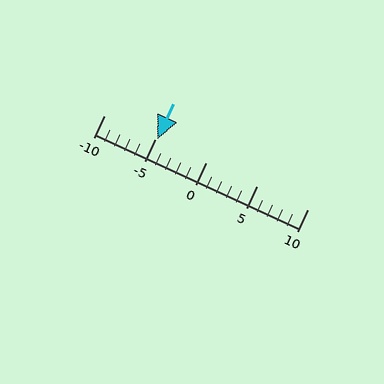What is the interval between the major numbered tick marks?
The major tick marks are spaced 5 units apart.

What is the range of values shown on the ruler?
The ruler shows values from -10 to 10.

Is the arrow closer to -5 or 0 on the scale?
The arrow is closer to -5.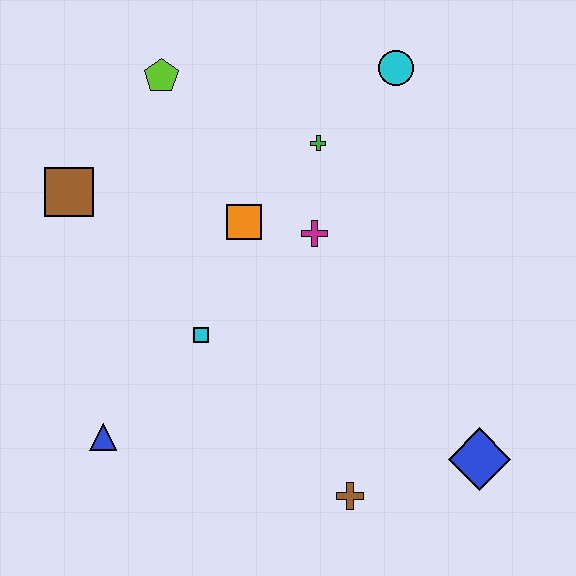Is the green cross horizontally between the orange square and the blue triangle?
No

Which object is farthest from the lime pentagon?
The blue diamond is farthest from the lime pentagon.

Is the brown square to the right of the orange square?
No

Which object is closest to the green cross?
The magenta cross is closest to the green cross.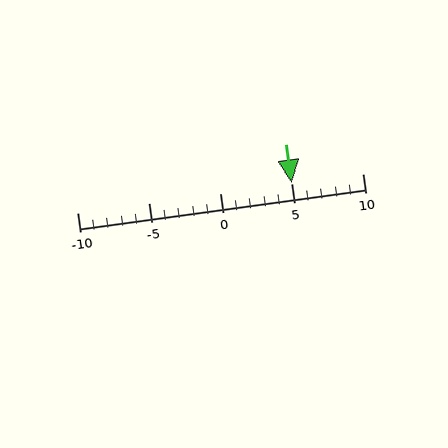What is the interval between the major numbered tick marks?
The major tick marks are spaced 5 units apart.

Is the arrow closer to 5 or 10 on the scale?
The arrow is closer to 5.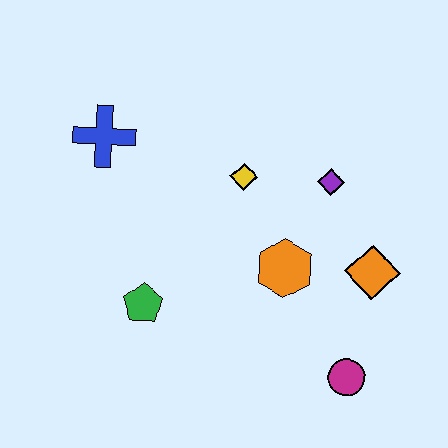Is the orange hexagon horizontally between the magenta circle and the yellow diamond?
Yes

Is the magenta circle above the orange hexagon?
No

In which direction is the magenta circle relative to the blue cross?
The magenta circle is to the right of the blue cross.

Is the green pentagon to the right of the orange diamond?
No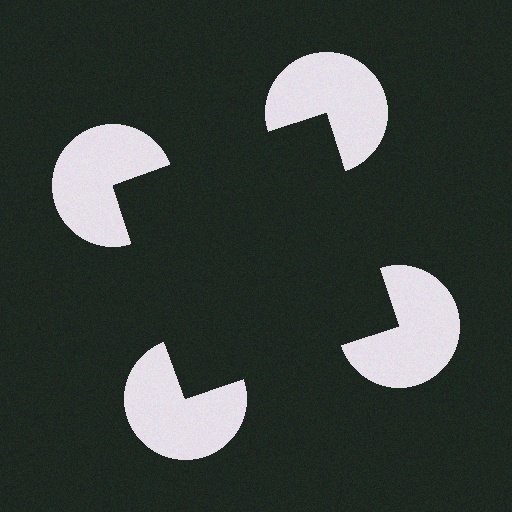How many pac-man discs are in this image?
There are 4 — one at each vertex of the illusory square.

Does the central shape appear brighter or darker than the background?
It typically appears slightly darker than the background, even though no actual brightness change is drawn.